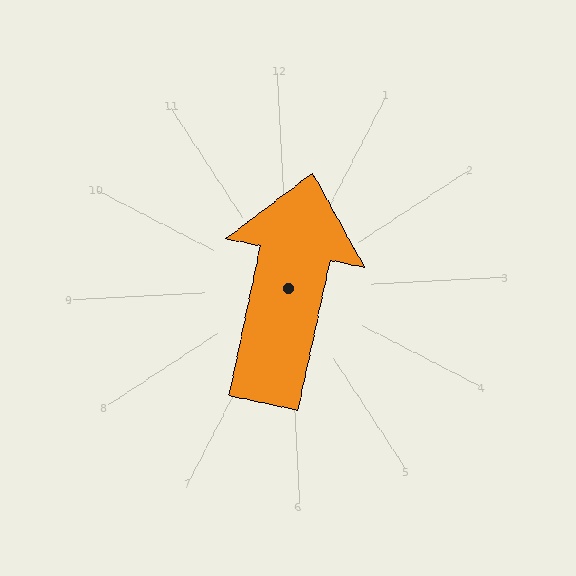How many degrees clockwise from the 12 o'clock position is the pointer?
Approximately 15 degrees.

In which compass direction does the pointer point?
North.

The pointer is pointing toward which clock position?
Roughly 12 o'clock.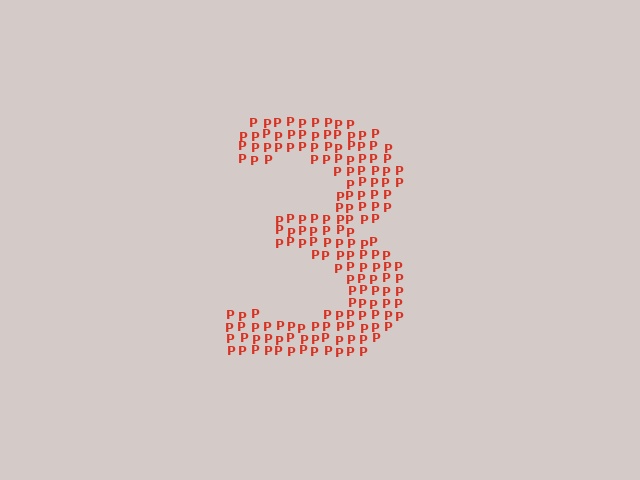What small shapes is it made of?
It is made of small letter P's.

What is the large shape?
The large shape is the digit 3.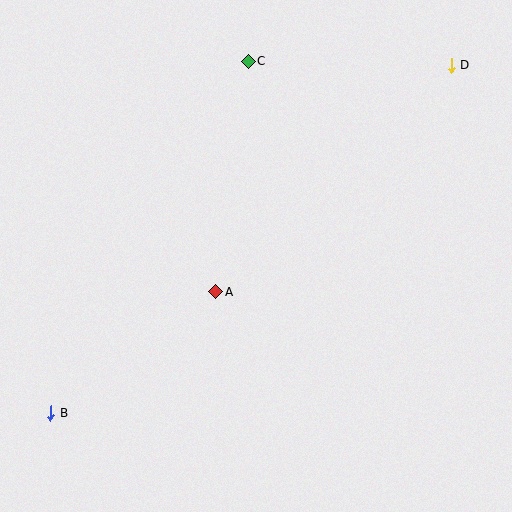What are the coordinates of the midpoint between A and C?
The midpoint between A and C is at (232, 177).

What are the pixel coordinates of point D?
Point D is at (451, 65).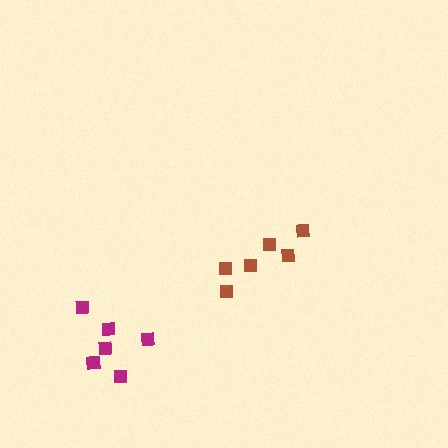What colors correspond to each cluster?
The clusters are colored: brown, magenta.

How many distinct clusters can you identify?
There are 2 distinct clusters.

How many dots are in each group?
Group 1: 6 dots, Group 2: 6 dots (12 total).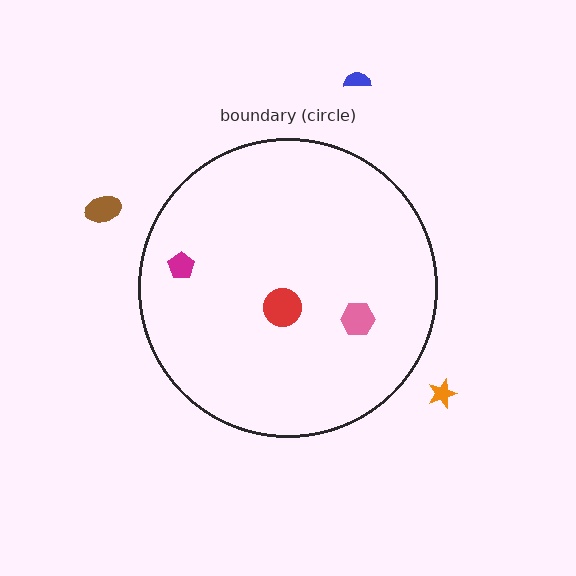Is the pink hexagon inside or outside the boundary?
Inside.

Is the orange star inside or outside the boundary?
Outside.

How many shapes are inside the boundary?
3 inside, 3 outside.